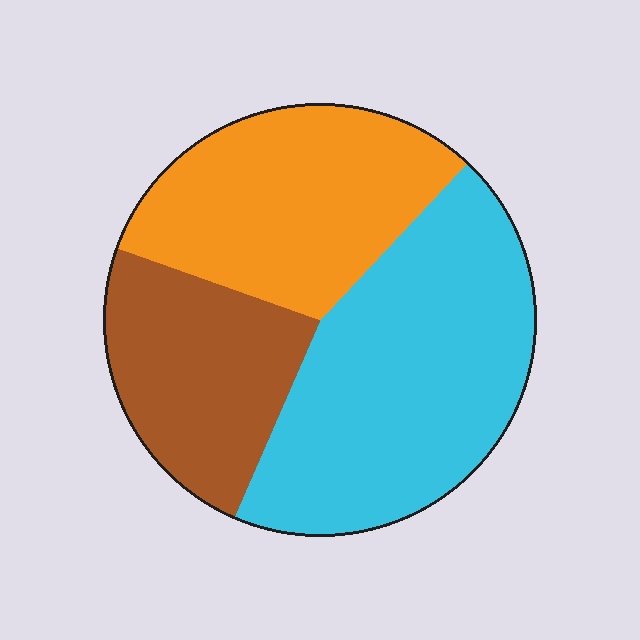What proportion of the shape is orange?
Orange covers about 30% of the shape.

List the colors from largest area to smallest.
From largest to smallest: cyan, orange, brown.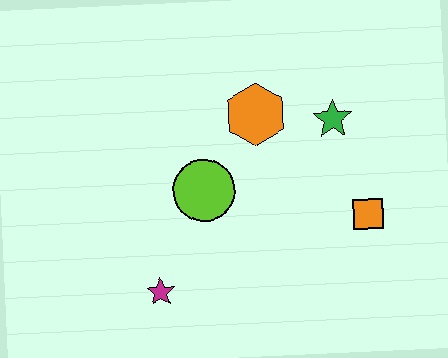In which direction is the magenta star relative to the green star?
The magenta star is to the left of the green star.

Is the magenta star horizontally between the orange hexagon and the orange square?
No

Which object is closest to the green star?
The orange hexagon is closest to the green star.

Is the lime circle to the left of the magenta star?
No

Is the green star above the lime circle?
Yes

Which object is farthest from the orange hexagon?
The magenta star is farthest from the orange hexagon.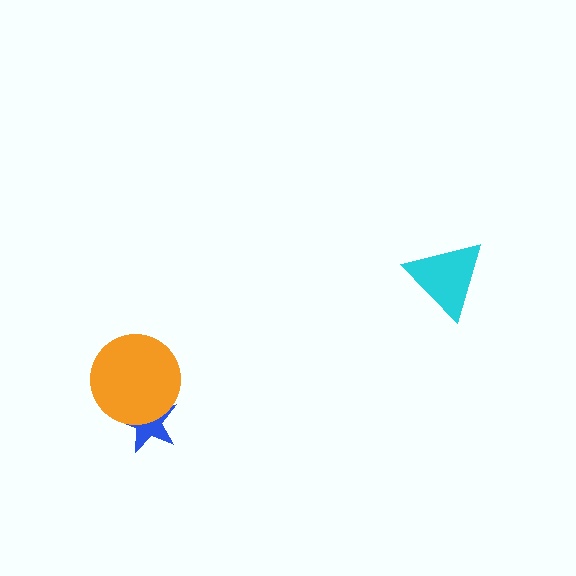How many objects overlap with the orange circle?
1 object overlaps with the orange circle.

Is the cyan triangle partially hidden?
No, no other shape covers it.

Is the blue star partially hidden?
Yes, it is partially covered by another shape.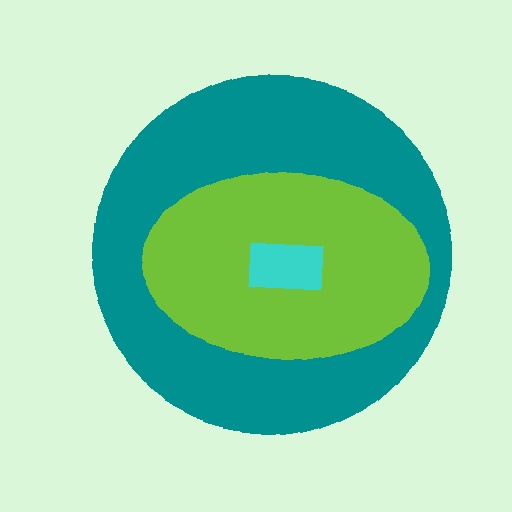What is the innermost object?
The cyan rectangle.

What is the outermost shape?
The teal circle.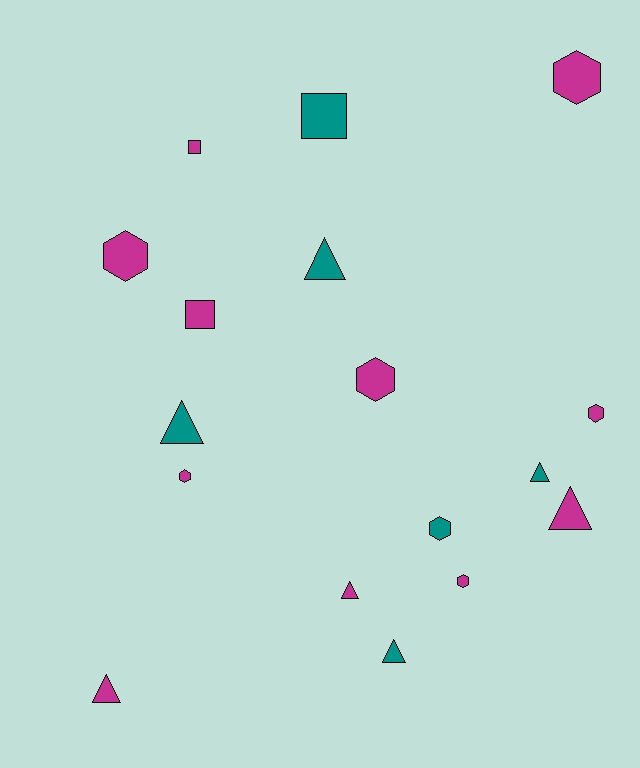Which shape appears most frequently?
Hexagon, with 7 objects.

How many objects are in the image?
There are 17 objects.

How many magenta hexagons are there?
There are 6 magenta hexagons.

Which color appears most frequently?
Magenta, with 11 objects.